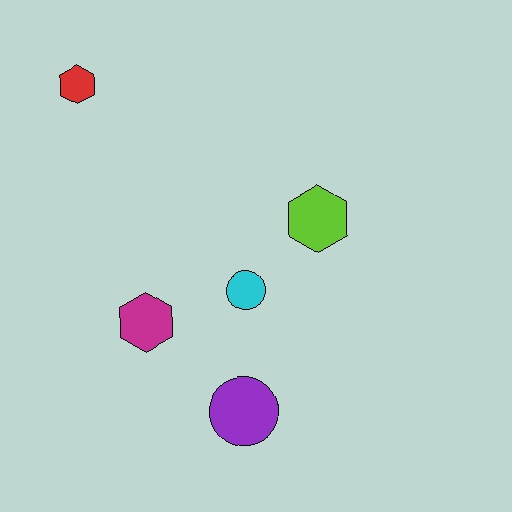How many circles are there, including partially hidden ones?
There are 2 circles.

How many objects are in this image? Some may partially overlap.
There are 5 objects.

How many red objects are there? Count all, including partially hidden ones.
There is 1 red object.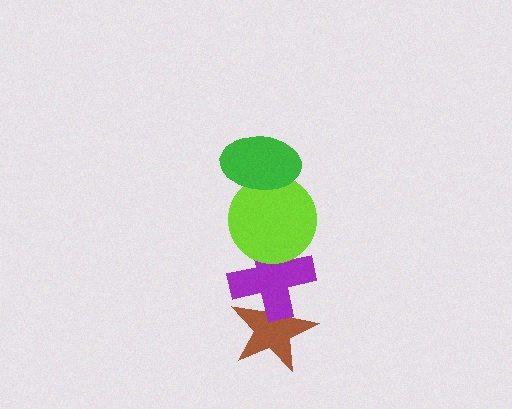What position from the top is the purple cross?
The purple cross is 3rd from the top.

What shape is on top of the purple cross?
The lime circle is on top of the purple cross.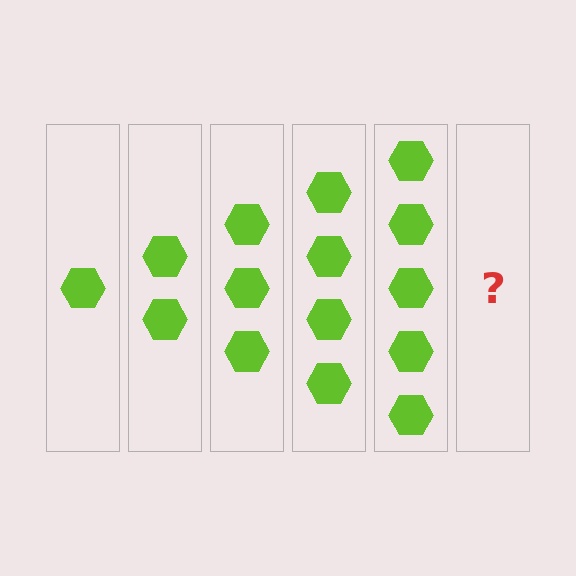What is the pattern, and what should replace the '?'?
The pattern is that each step adds one more hexagon. The '?' should be 6 hexagons.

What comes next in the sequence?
The next element should be 6 hexagons.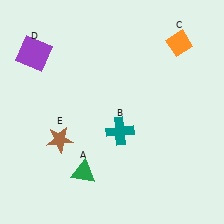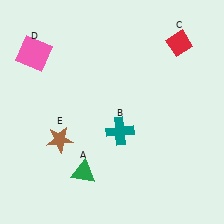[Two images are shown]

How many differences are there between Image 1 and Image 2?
There are 2 differences between the two images.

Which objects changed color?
C changed from orange to red. D changed from purple to pink.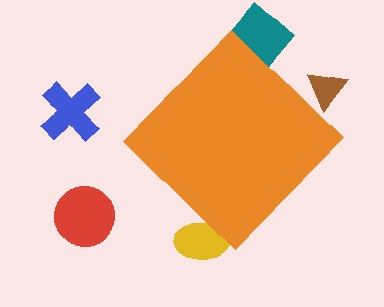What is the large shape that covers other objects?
An orange diamond.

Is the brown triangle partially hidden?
Yes, the brown triangle is partially hidden behind the orange diamond.